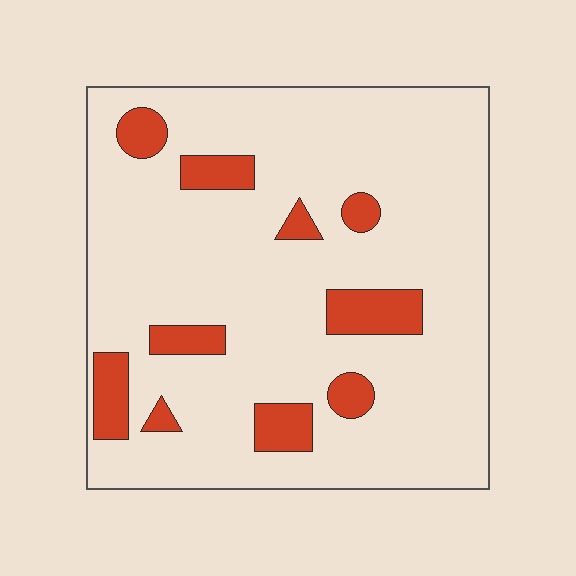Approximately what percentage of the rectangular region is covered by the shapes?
Approximately 15%.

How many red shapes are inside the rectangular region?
10.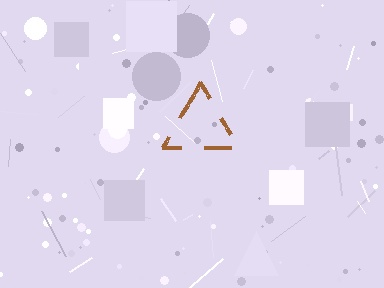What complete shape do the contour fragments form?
The contour fragments form a triangle.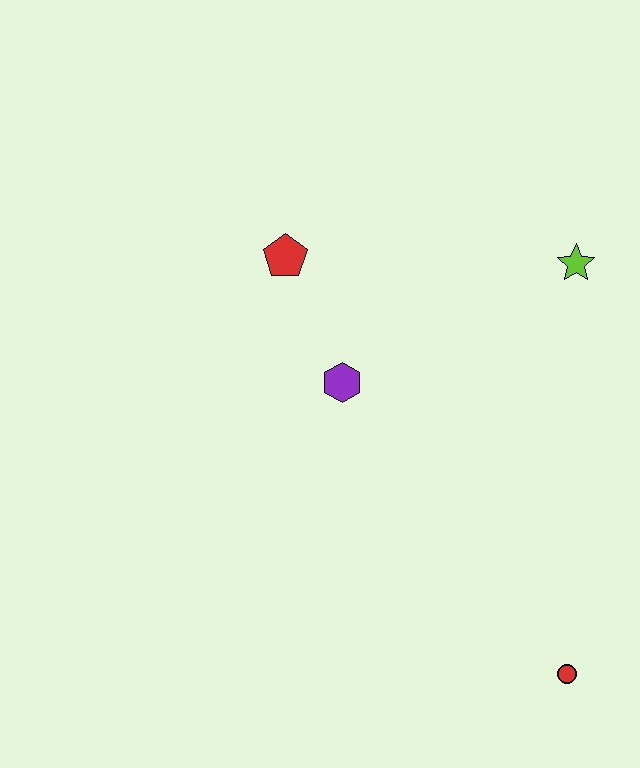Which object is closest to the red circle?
The purple hexagon is closest to the red circle.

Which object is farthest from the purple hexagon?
The red circle is farthest from the purple hexagon.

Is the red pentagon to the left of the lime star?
Yes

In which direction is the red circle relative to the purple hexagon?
The red circle is below the purple hexagon.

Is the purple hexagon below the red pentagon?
Yes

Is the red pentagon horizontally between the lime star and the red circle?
No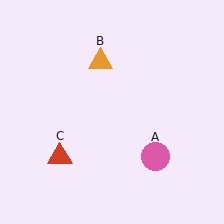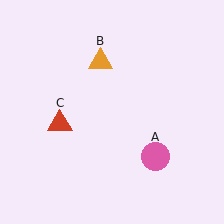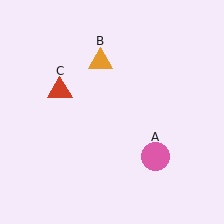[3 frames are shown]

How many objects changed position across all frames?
1 object changed position: red triangle (object C).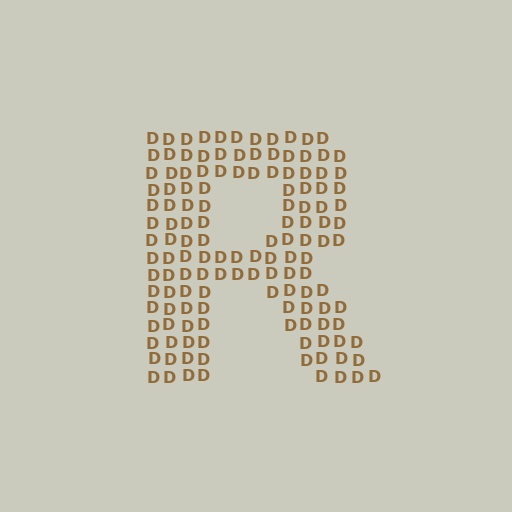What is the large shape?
The large shape is the letter R.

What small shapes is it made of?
It is made of small letter D's.